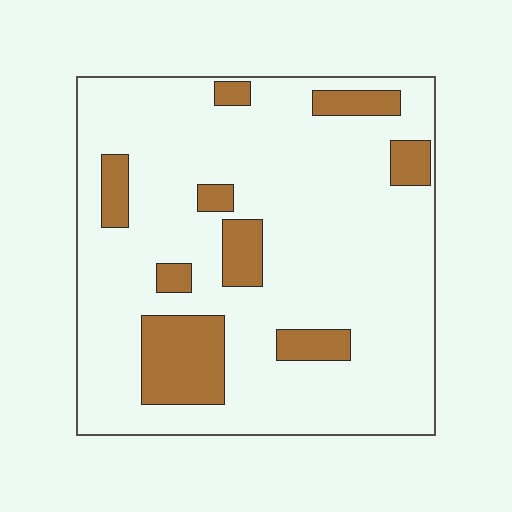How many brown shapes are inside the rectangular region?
9.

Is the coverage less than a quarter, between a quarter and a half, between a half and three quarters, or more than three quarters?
Less than a quarter.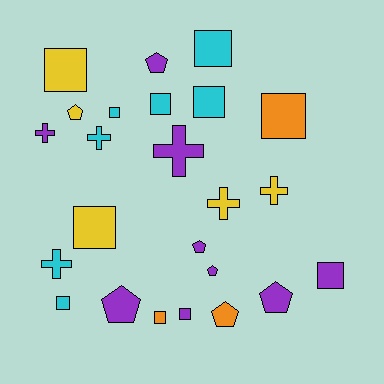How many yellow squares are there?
There are 2 yellow squares.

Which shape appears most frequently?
Square, with 11 objects.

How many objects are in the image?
There are 24 objects.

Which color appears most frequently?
Purple, with 9 objects.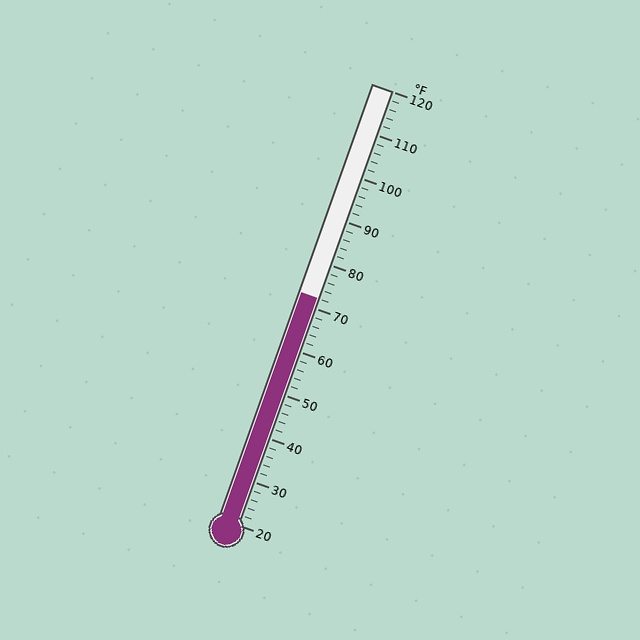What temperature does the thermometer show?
The thermometer shows approximately 72°F.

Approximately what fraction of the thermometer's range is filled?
The thermometer is filled to approximately 50% of its range.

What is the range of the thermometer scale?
The thermometer scale ranges from 20°F to 120°F.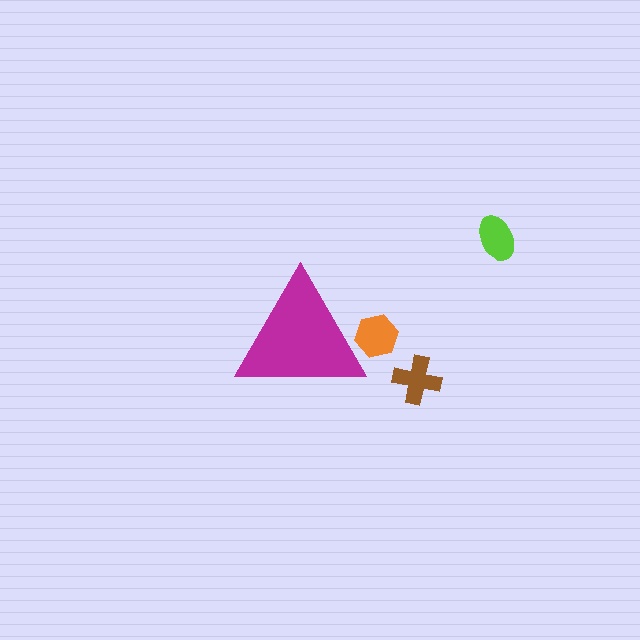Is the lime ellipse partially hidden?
No, the lime ellipse is fully visible.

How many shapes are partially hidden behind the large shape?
1 shape is partially hidden.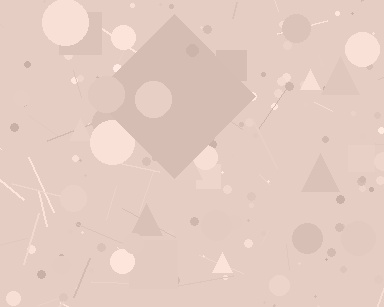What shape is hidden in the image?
A diamond is hidden in the image.